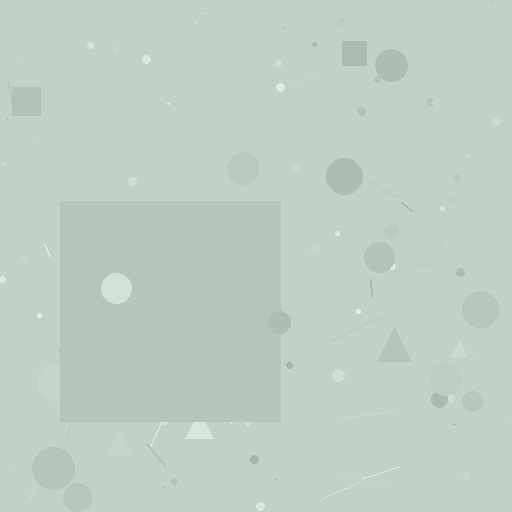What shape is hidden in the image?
A square is hidden in the image.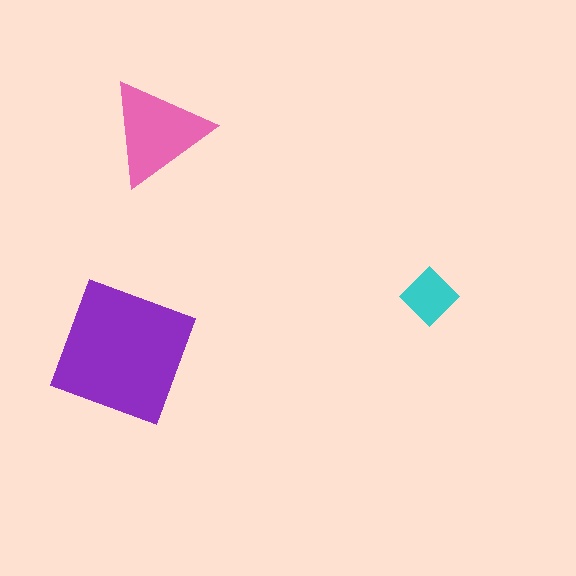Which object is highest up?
The pink triangle is topmost.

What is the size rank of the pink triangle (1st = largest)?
2nd.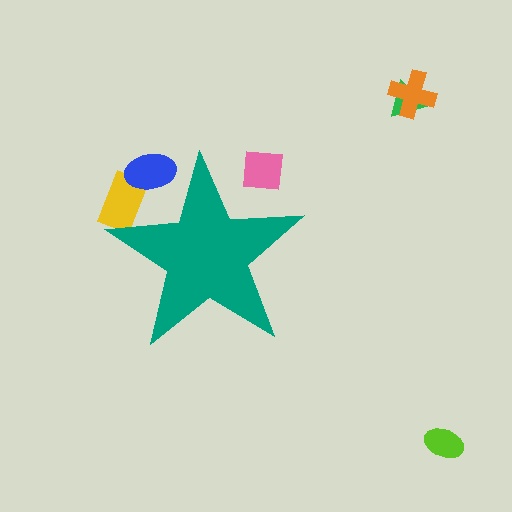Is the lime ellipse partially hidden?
No, the lime ellipse is fully visible.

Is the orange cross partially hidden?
No, the orange cross is fully visible.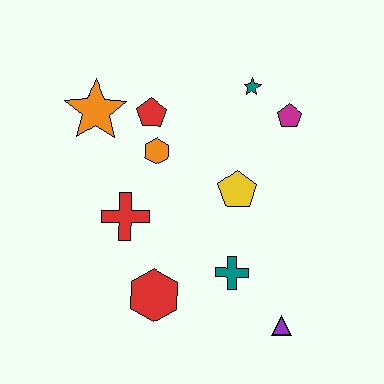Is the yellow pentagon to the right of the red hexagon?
Yes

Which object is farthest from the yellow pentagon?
The orange star is farthest from the yellow pentagon.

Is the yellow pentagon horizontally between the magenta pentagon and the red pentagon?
Yes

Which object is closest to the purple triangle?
The teal cross is closest to the purple triangle.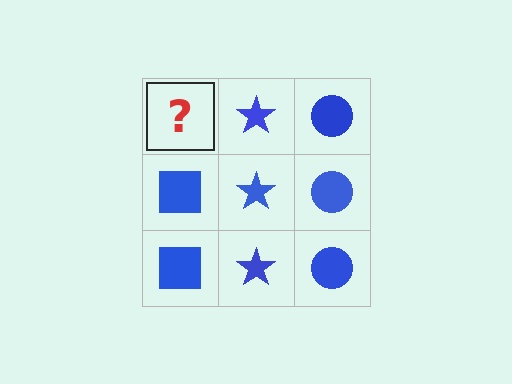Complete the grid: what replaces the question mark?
The question mark should be replaced with a blue square.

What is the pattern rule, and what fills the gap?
The rule is that each column has a consistent shape. The gap should be filled with a blue square.